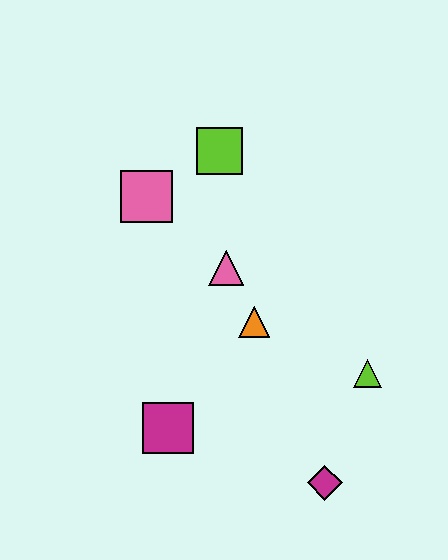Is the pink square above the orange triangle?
Yes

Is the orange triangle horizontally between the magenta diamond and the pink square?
Yes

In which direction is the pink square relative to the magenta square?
The pink square is above the magenta square.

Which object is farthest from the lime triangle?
The pink square is farthest from the lime triangle.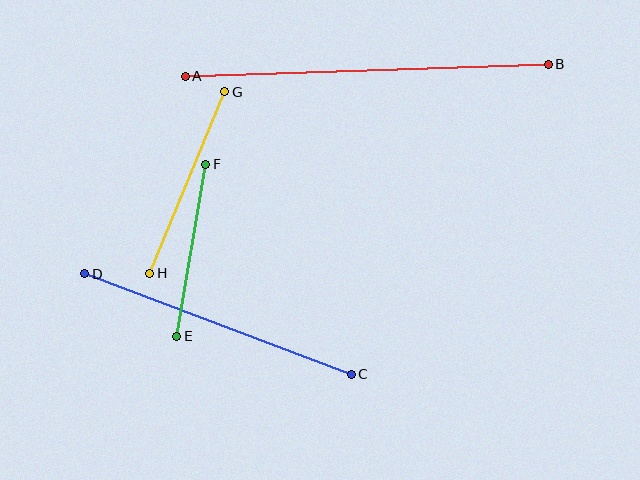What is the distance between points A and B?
The distance is approximately 364 pixels.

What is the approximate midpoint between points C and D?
The midpoint is at approximately (218, 324) pixels.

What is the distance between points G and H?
The distance is approximately 196 pixels.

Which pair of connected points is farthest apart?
Points A and B are farthest apart.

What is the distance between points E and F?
The distance is approximately 174 pixels.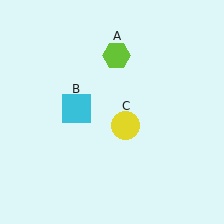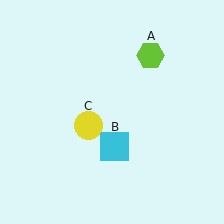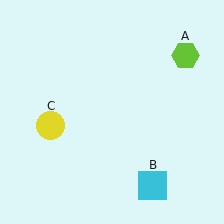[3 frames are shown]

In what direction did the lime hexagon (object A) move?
The lime hexagon (object A) moved right.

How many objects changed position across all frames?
3 objects changed position: lime hexagon (object A), cyan square (object B), yellow circle (object C).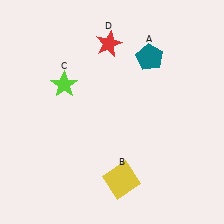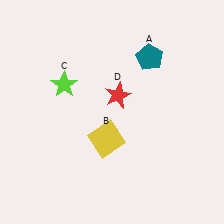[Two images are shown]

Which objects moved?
The objects that moved are: the yellow square (B), the red star (D).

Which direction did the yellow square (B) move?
The yellow square (B) moved up.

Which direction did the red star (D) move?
The red star (D) moved down.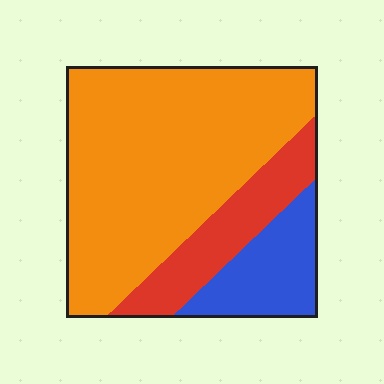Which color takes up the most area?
Orange, at roughly 65%.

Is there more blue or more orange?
Orange.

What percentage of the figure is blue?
Blue covers 16% of the figure.